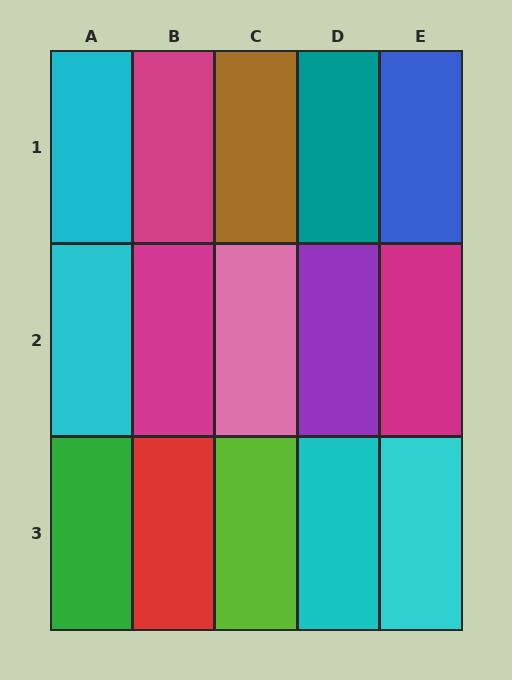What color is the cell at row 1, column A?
Cyan.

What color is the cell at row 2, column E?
Magenta.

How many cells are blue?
1 cell is blue.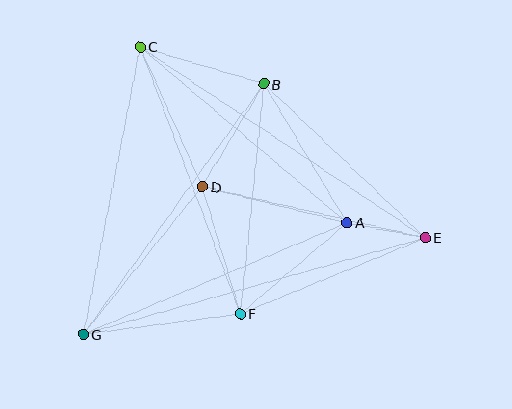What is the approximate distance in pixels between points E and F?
The distance between E and F is approximately 200 pixels.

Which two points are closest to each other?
Points A and E are closest to each other.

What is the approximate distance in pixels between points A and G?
The distance between A and G is approximately 286 pixels.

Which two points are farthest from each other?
Points E and G are farthest from each other.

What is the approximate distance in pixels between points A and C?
The distance between A and C is approximately 272 pixels.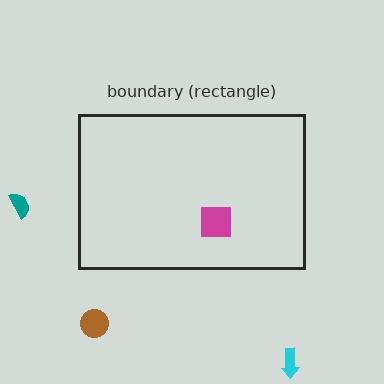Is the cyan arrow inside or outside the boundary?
Outside.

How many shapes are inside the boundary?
1 inside, 3 outside.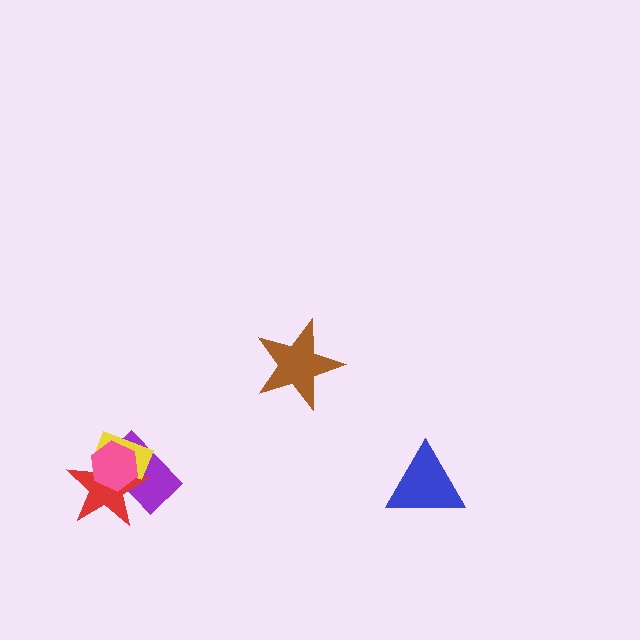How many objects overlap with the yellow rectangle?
3 objects overlap with the yellow rectangle.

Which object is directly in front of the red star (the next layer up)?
The yellow rectangle is directly in front of the red star.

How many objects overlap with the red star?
3 objects overlap with the red star.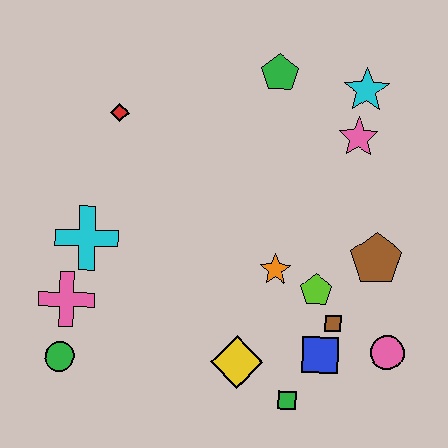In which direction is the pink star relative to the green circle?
The pink star is to the right of the green circle.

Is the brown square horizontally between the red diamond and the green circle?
No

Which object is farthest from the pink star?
The green circle is farthest from the pink star.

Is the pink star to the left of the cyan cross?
No